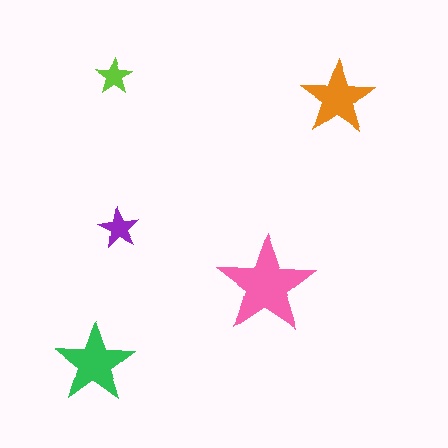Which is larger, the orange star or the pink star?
The pink one.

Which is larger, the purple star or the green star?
The green one.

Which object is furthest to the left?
The green star is leftmost.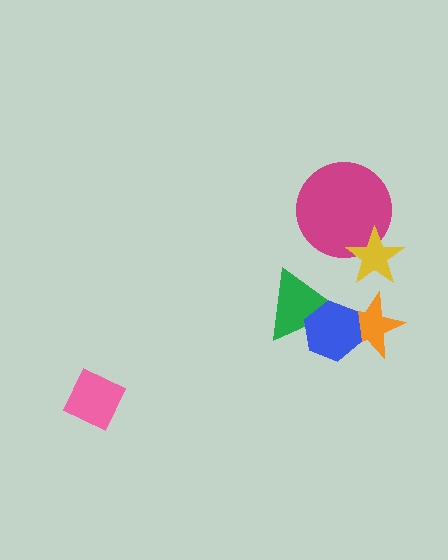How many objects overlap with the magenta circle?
1 object overlaps with the magenta circle.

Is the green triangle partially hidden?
Yes, it is partially covered by another shape.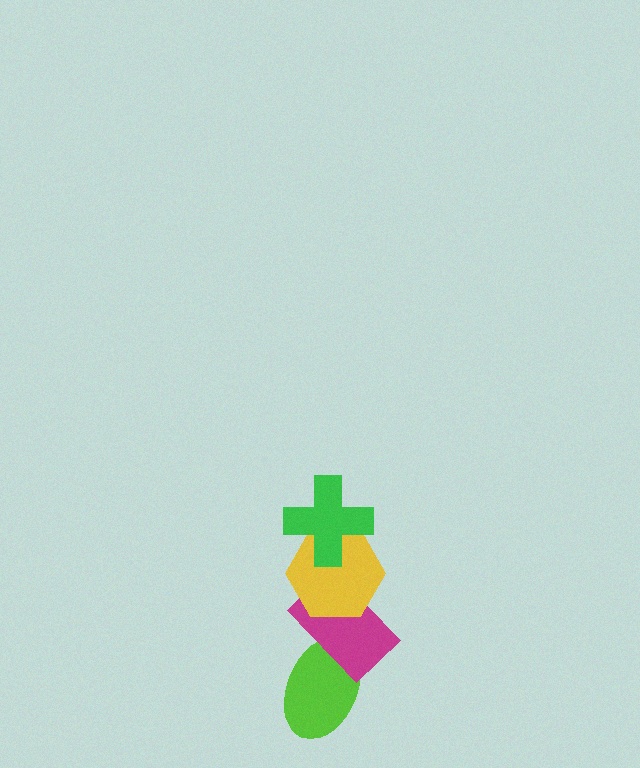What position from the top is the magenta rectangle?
The magenta rectangle is 3rd from the top.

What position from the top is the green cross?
The green cross is 1st from the top.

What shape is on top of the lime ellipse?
The magenta rectangle is on top of the lime ellipse.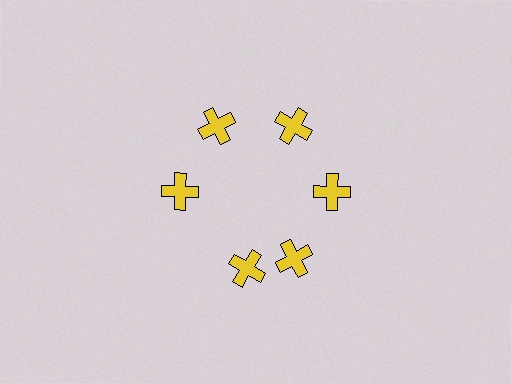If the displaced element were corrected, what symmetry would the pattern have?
It would have 6-fold rotational symmetry — the pattern would map onto itself every 60 degrees.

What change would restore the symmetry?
The symmetry would be restored by rotating it back into even spacing with its neighbors so that all 6 crosses sit at equal angles and equal distance from the center.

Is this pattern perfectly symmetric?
No. The 6 yellow crosses are arranged in a ring, but one element near the 7 o'clock position is rotated out of alignment along the ring, breaking the 6-fold rotational symmetry.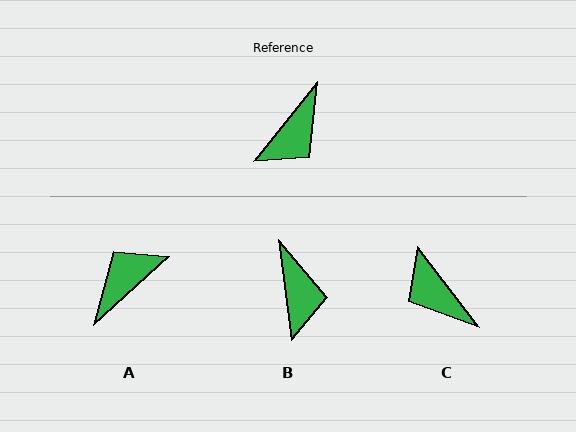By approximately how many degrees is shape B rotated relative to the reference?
Approximately 46 degrees counter-clockwise.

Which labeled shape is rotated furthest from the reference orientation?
A, about 171 degrees away.